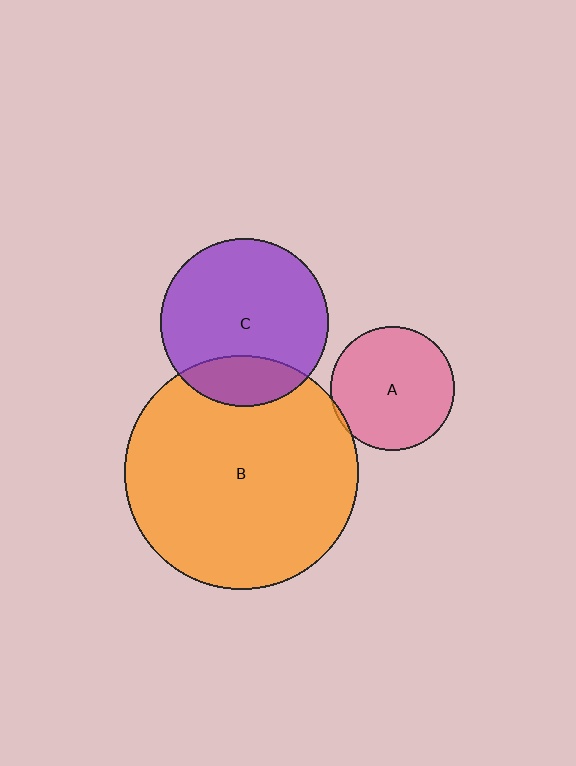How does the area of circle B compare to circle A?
Approximately 3.5 times.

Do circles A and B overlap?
Yes.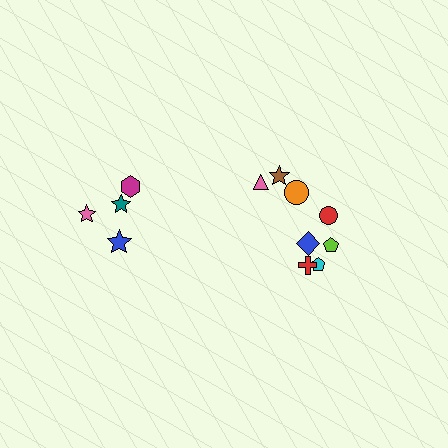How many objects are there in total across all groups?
There are 12 objects.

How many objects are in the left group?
There are 4 objects.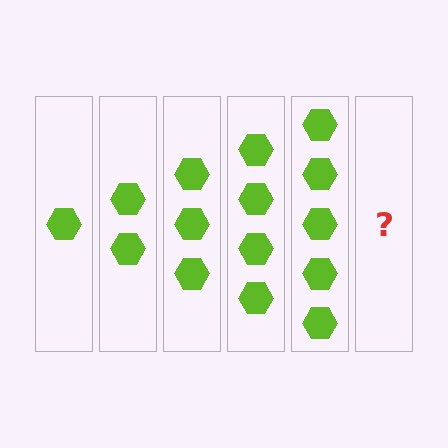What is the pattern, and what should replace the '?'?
The pattern is that each step adds one more hexagon. The '?' should be 6 hexagons.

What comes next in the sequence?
The next element should be 6 hexagons.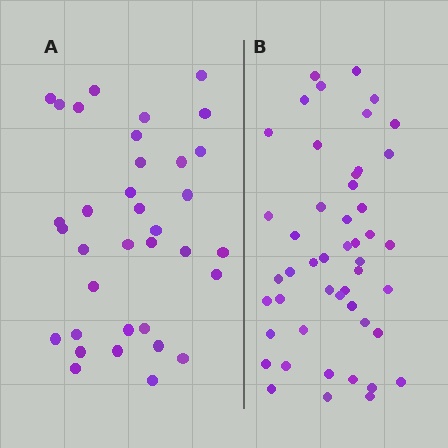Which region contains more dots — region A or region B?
Region B (the right region) has more dots.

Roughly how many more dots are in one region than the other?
Region B has approximately 15 more dots than region A.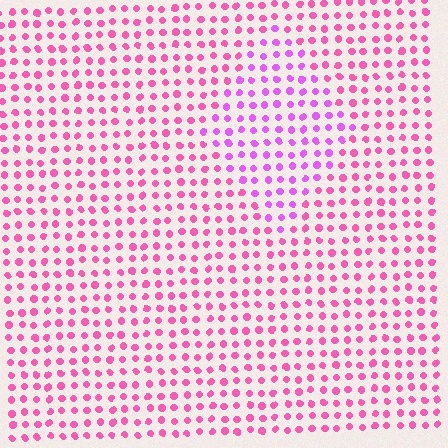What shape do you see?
I see a diamond.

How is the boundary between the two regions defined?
The boundary is defined purely by a slight shift in hue (about 32 degrees). Spacing, size, and orientation are identical on both sides.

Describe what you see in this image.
The image is filled with small pink elements in a uniform arrangement. A diamond-shaped region is visible where the elements are tinted to a slightly different hue, forming a subtle color boundary.